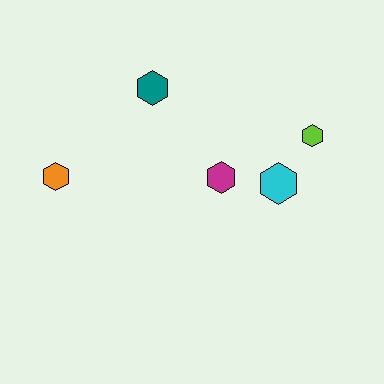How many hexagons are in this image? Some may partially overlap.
There are 5 hexagons.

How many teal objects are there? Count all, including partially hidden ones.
There is 1 teal object.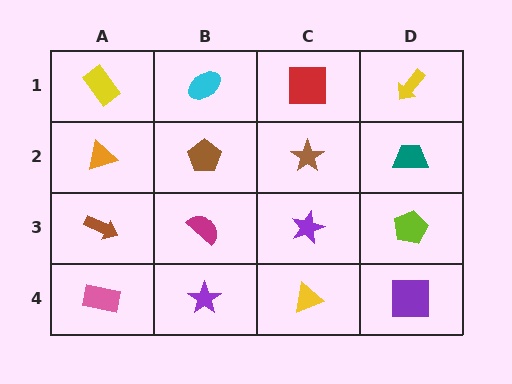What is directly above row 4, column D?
A lime pentagon.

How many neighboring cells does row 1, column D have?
2.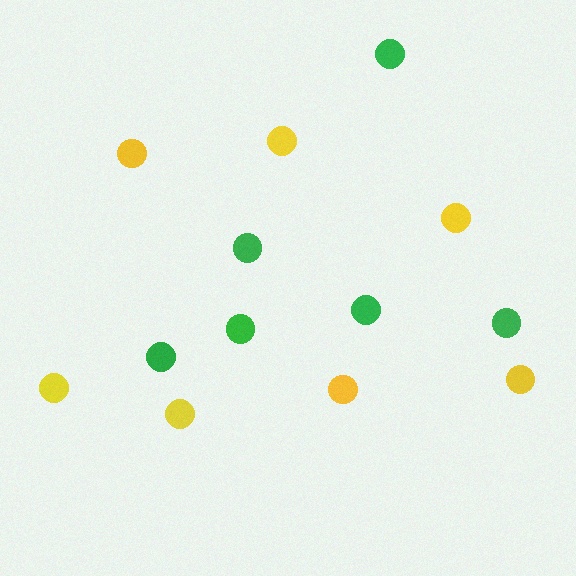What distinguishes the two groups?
There are 2 groups: one group of green circles (6) and one group of yellow circles (7).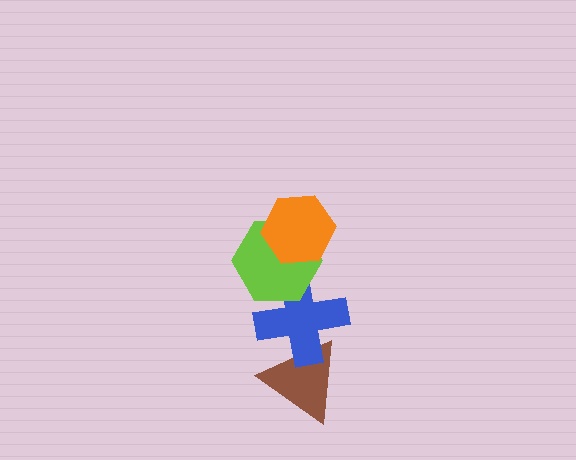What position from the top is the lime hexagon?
The lime hexagon is 2nd from the top.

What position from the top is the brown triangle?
The brown triangle is 4th from the top.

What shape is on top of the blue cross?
The lime hexagon is on top of the blue cross.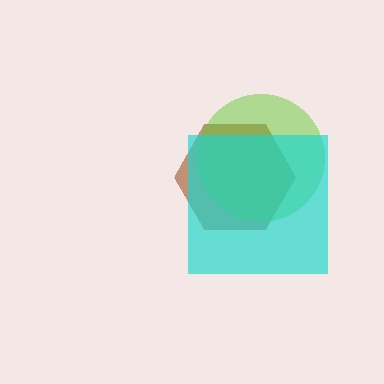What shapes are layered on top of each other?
The layered shapes are: a brown hexagon, a lime circle, a cyan square.